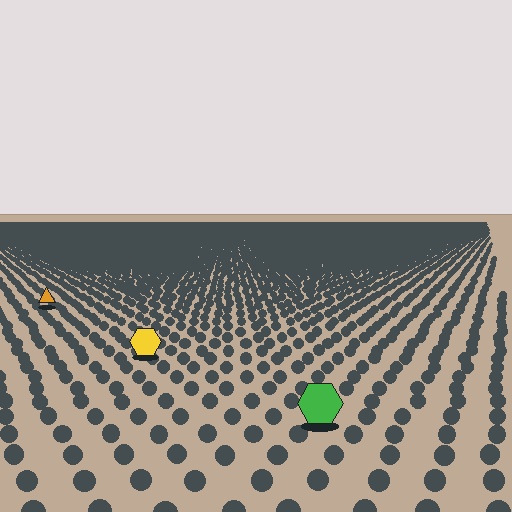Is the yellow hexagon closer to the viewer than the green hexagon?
No. The green hexagon is closer — you can tell from the texture gradient: the ground texture is coarser near it.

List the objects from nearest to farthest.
From nearest to farthest: the green hexagon, the yellow hexagon, the orange triangle.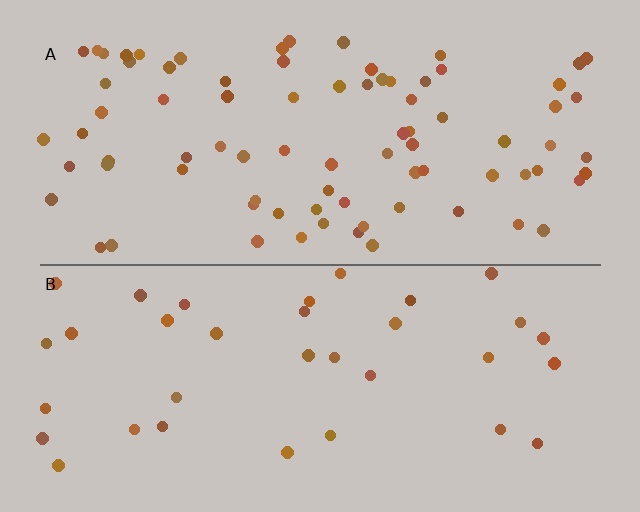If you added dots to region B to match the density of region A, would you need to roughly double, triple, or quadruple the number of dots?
Approximately double.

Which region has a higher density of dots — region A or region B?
A (the top).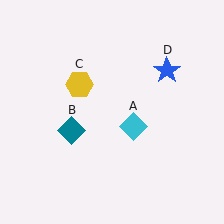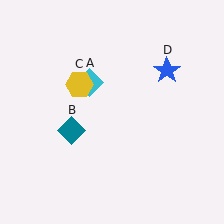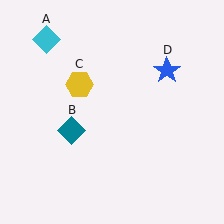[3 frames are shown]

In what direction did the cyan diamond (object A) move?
The cyan diamond (object A) moved up and to the left.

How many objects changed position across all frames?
1 object changed position: cyan diamond (object A).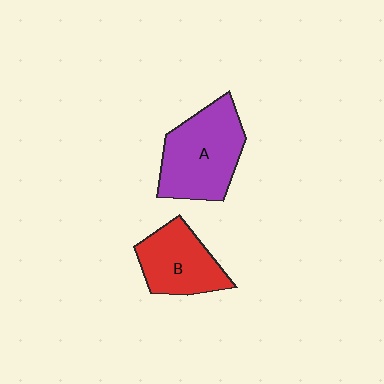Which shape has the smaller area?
Shape B (red).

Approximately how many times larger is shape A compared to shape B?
Approximately 1.4 times.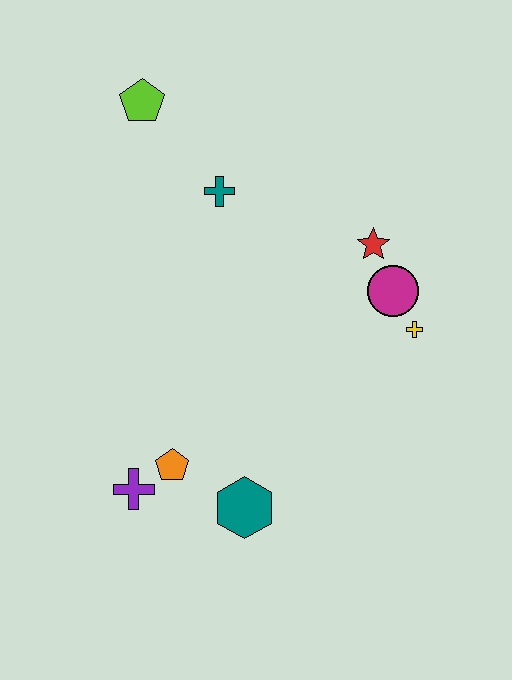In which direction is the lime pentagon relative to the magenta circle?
The lime pentagon is to the left of the magenta circle.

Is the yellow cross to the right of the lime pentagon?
Yes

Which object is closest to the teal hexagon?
The orange pentagon is closest to the teal hexagon.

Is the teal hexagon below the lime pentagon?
Yes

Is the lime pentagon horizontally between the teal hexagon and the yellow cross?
No